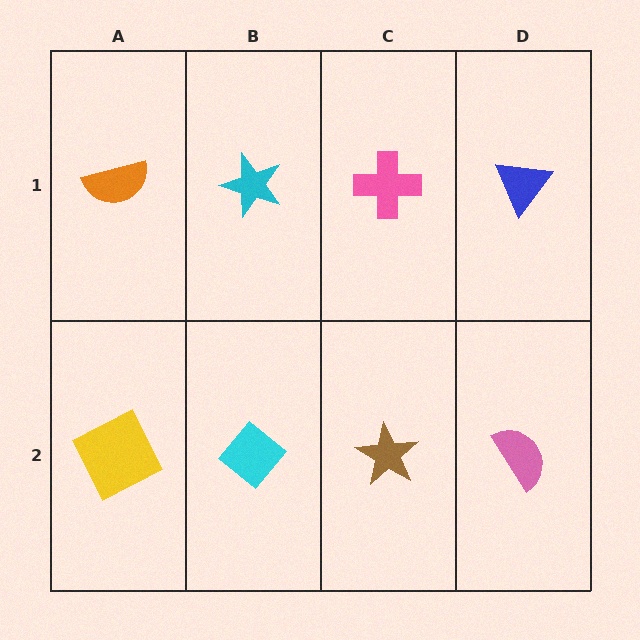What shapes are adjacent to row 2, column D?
A blue triangle (row 1, column D), a brown star (row 2, column C).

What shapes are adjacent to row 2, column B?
A cyan star (row 1, column B), a yellow square (row 2, column A), a brown star (row 2, column C).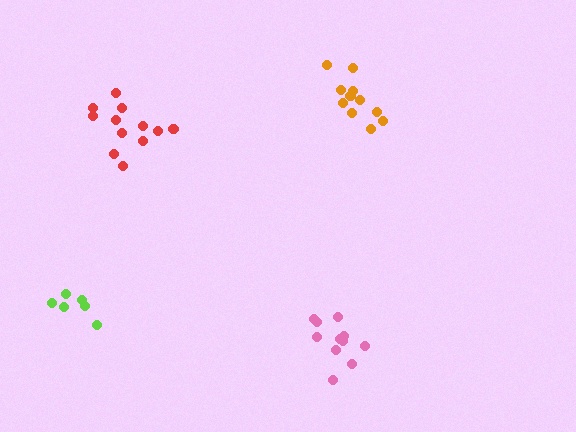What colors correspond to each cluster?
The clusters are colored: red, pink, orange, lime.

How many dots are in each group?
Group 1: 12 dots, Group 2: 11 dots, Group 3: 11 dots, Group 4: 6 dots (40 total).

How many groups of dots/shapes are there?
There are 4 groups.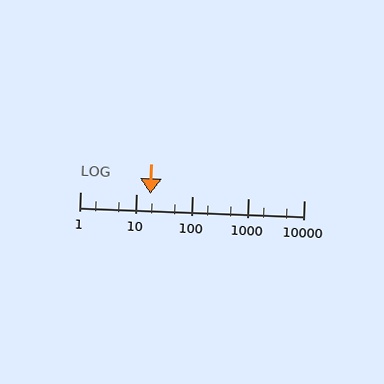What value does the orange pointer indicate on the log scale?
The pointer indicates approximately 18.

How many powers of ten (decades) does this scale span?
The scale spans 4 decades, from 1 to 10000.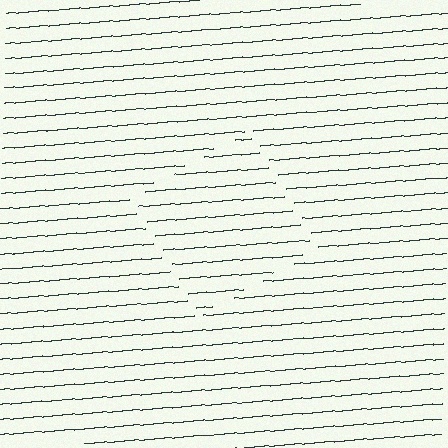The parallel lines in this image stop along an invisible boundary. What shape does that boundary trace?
An illusory square. The interior of the shape contains the same grating, shifted by half a period — the contour is defined by the phase discontinuity where line-ends from the inner and outer gratings abut.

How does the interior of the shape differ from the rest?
The interior of the shape contains the same grating, shifted by half a period — the contour is defined by the phase discontinuity where line-ends from the inner and outer gratings abut.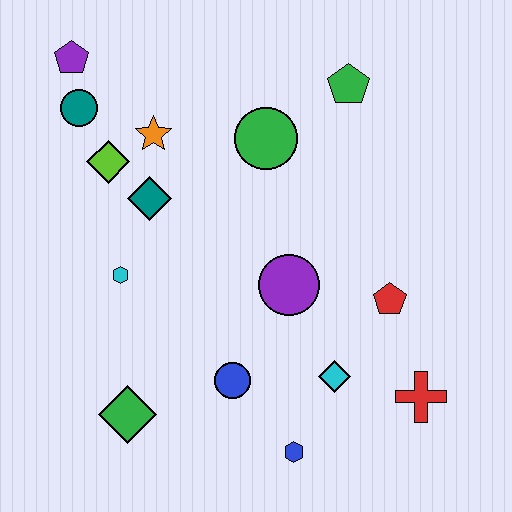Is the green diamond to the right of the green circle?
No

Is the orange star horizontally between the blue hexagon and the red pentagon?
No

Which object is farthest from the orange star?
The red cross is farthest from the orange star.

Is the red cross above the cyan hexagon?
No